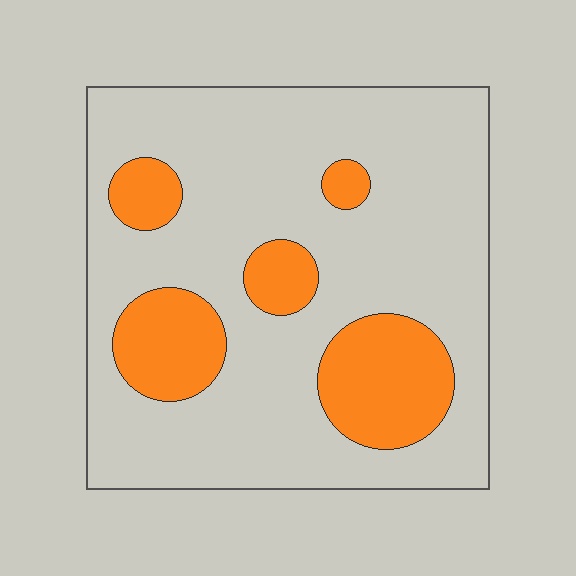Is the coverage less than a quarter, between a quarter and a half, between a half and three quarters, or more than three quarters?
Less than a quarter.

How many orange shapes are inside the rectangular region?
5.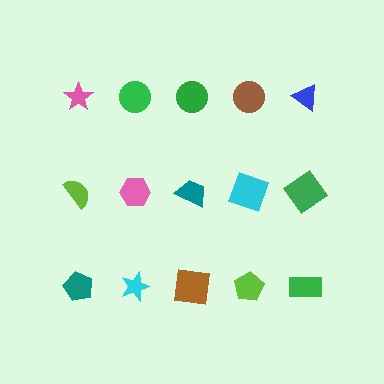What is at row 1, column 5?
A blue triangle.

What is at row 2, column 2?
A pink hexagon.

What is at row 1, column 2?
A green circle.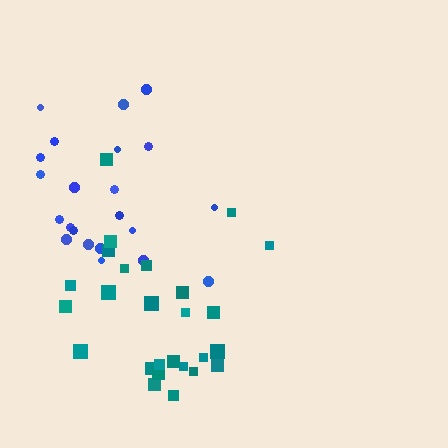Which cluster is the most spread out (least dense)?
Blue.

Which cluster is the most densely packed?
Teal.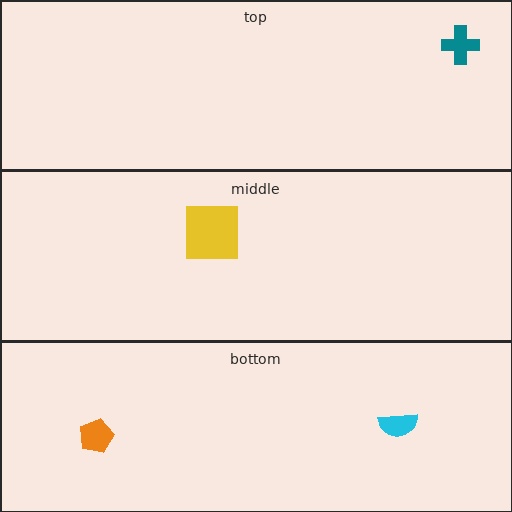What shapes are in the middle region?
The yellow square.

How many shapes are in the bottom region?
2.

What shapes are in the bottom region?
The orange pentagon, the cyan semicircle.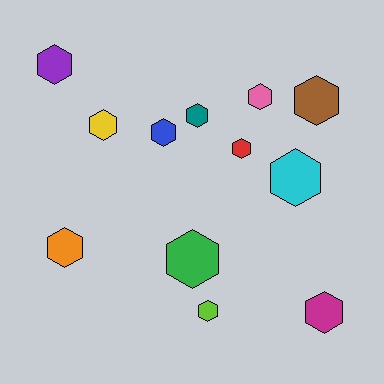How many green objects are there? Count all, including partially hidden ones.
There is 1 green object.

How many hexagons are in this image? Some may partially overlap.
There are 12 hexagons.